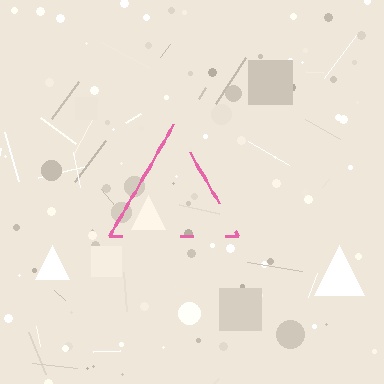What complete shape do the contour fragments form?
The contour fragments form a triangle.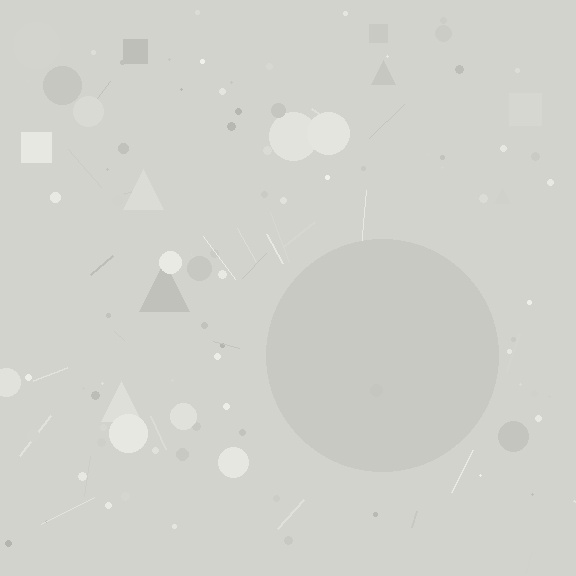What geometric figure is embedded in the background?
A circle is embedded in the background.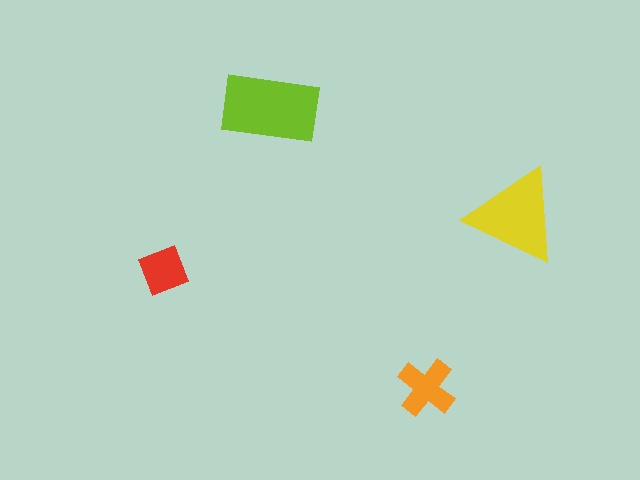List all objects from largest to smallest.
The lime rectangle, the yellow triangle, the orange cross, the red square.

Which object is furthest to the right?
The yellow triangle is rightmost.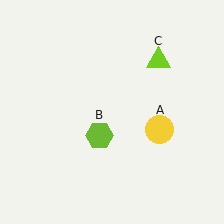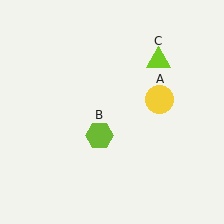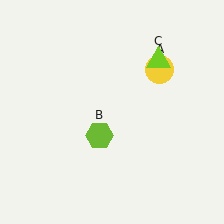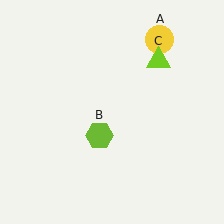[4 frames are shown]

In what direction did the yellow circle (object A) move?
The yellow circle (object A) moved up.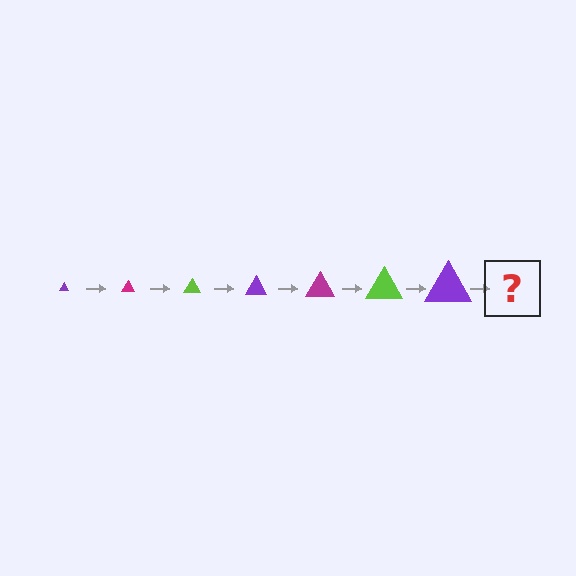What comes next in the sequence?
The next element should be a magenta triangle, larger than the previous one.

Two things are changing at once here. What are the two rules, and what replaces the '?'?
The two rules are that the triangle grows larger each step and the color cycles through purple, magenta, and lime. The '?' should be a magenta triangle, larger than the previous one.